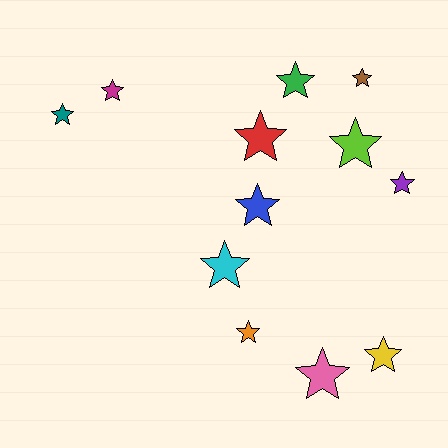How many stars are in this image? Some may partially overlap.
There are 12 stars.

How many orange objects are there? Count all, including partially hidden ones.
There is 1 orange object.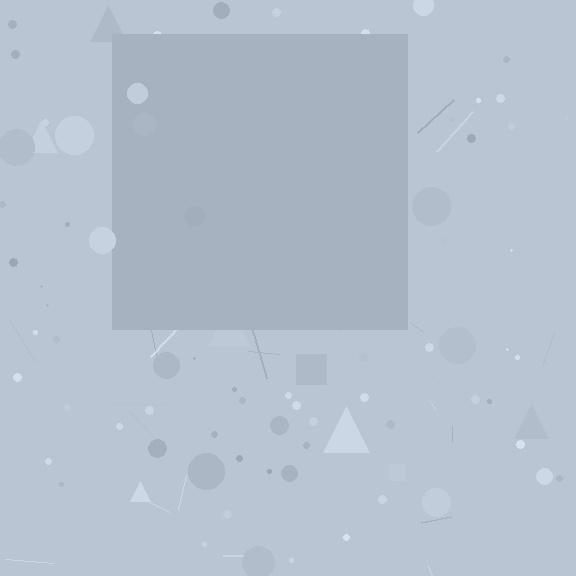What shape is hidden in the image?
A square is hidden in the image.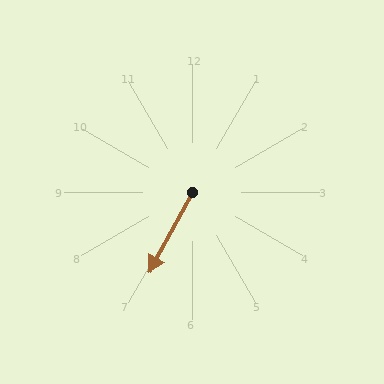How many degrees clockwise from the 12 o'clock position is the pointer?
Approximately 208 degrees.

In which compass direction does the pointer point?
Southwest.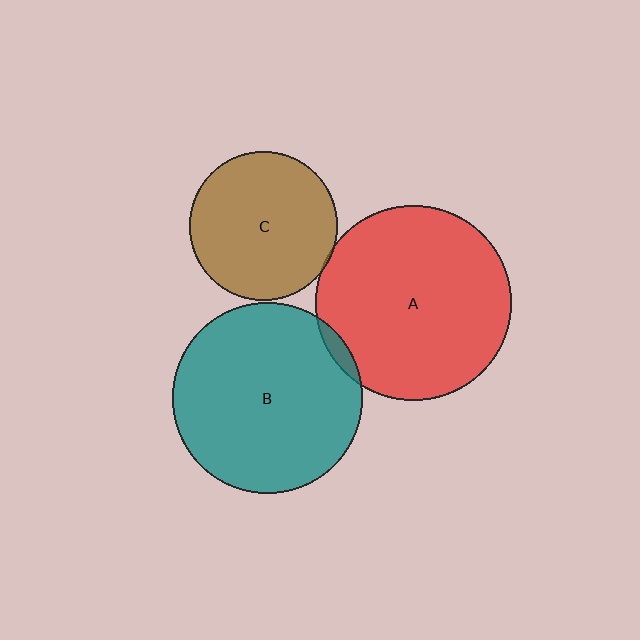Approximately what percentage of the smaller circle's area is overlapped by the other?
Approximately 5%.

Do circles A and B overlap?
Yes.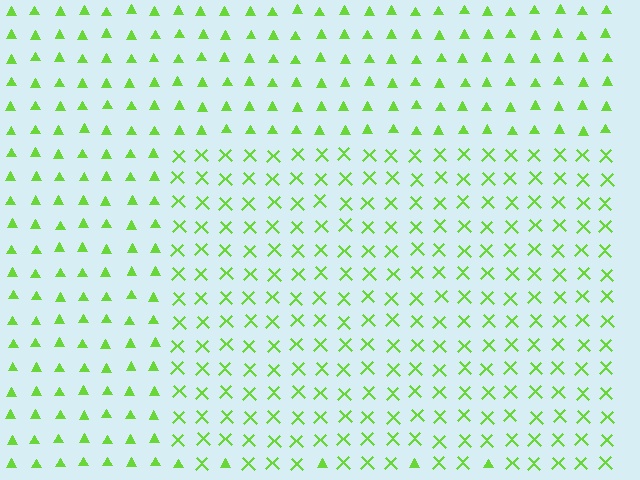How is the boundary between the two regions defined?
The boundary is defined by a change in element shape: X marks inside vs. triangles outside. All elements share the same color and spacing.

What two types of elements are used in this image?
The image uses X marks inside the rectangle region and triangles outside it.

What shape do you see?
I see a rectangle.